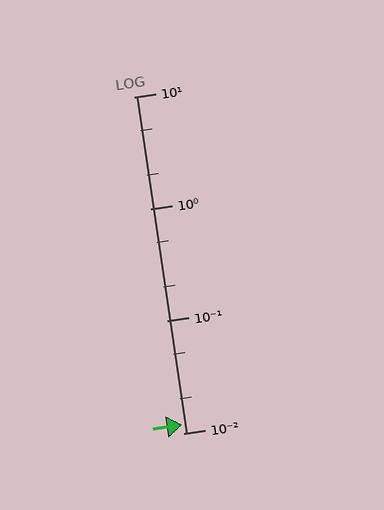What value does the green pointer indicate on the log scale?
The pointer indicates approximately 0.012.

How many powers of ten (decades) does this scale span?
The scale spans 3 decades, from 0.01 to 10.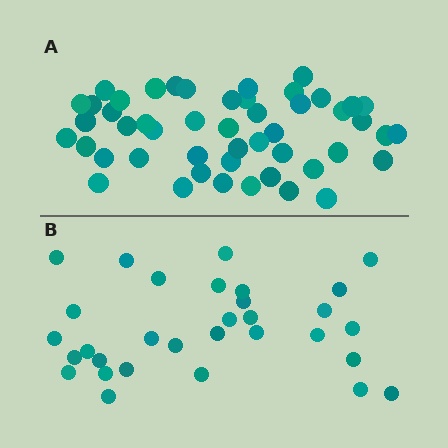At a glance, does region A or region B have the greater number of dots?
Region A (the top region) has more dots.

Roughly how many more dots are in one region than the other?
Region A has approximately 20 more dots than region B.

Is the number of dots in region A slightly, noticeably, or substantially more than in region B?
Region A has substantially more. The ratio is roughly 1.6 to 1.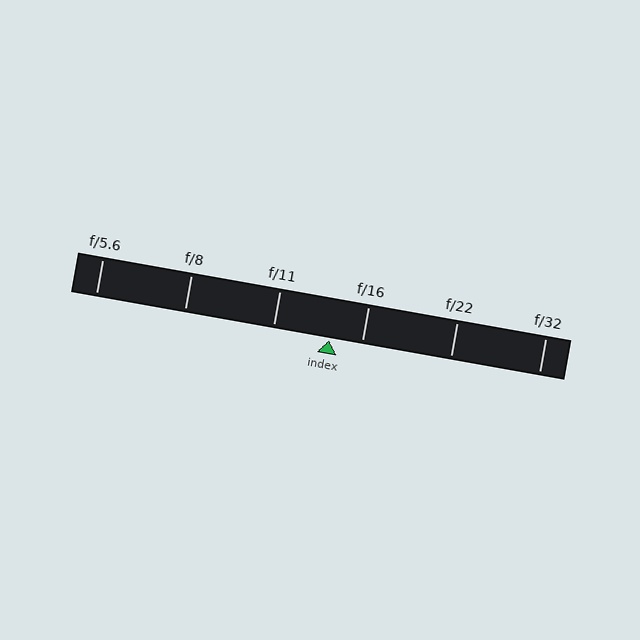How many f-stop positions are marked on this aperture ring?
There are 6 f-stop positions marked.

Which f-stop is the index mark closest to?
The index mark is closest to f/16.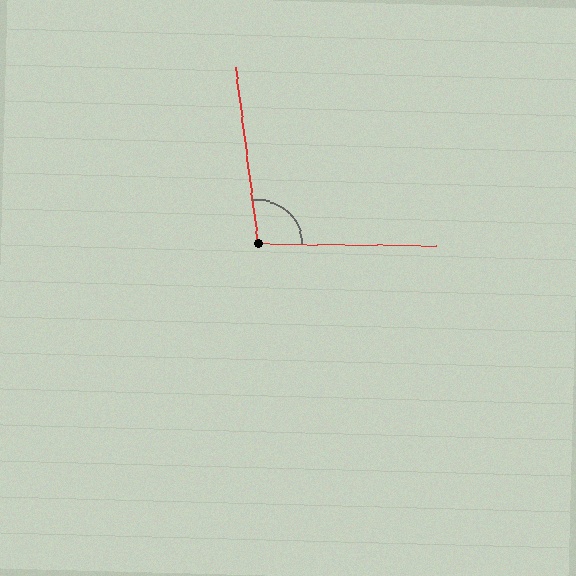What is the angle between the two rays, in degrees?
Approximately 97 degrees.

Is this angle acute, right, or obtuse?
It is obtuse.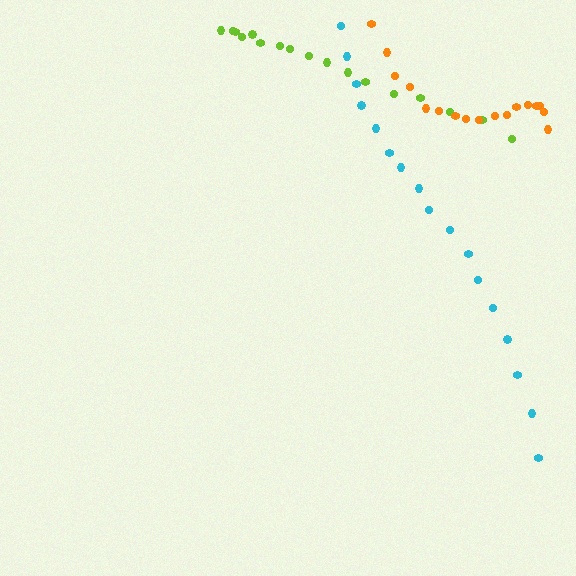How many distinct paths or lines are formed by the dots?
There are 3 distinct paths.